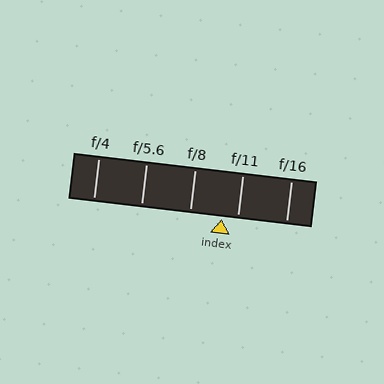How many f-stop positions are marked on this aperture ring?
There are 5 f-stop positions marked.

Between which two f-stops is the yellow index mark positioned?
The index mark is between f/8 and f/11.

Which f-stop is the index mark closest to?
The index mark is closest to f/11.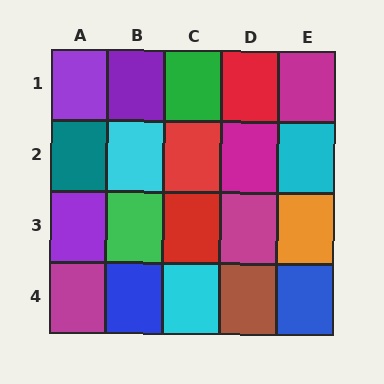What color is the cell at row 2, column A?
Teal.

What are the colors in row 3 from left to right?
Purple, green, red, magenta, orange.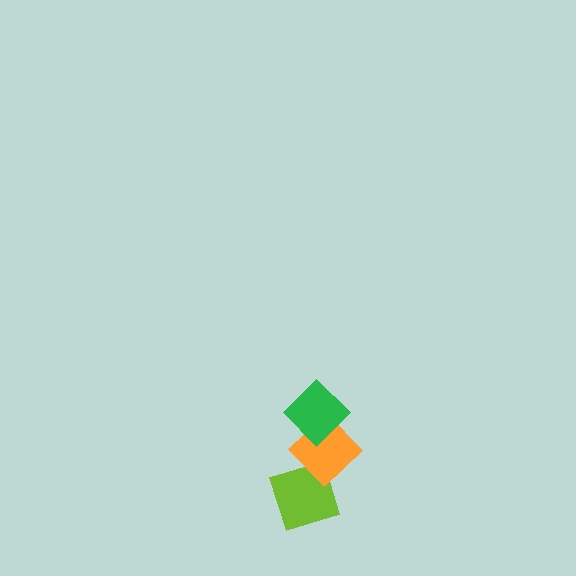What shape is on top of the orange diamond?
The green diamond is on top of the orange diamond.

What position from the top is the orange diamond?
The orange diamond is 2nd from the top.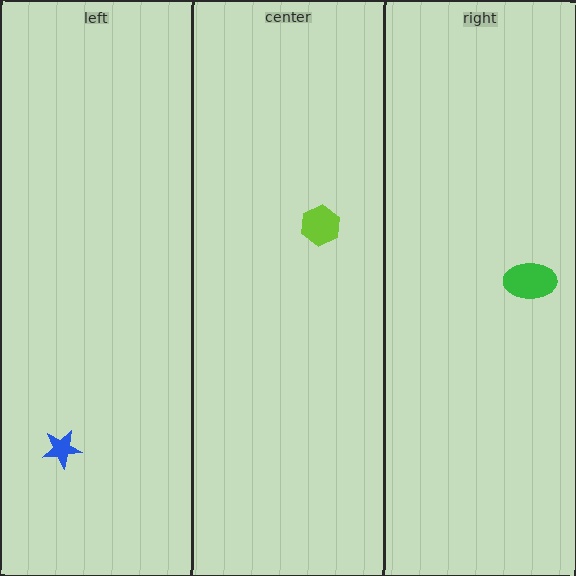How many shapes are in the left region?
1.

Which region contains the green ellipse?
The right region.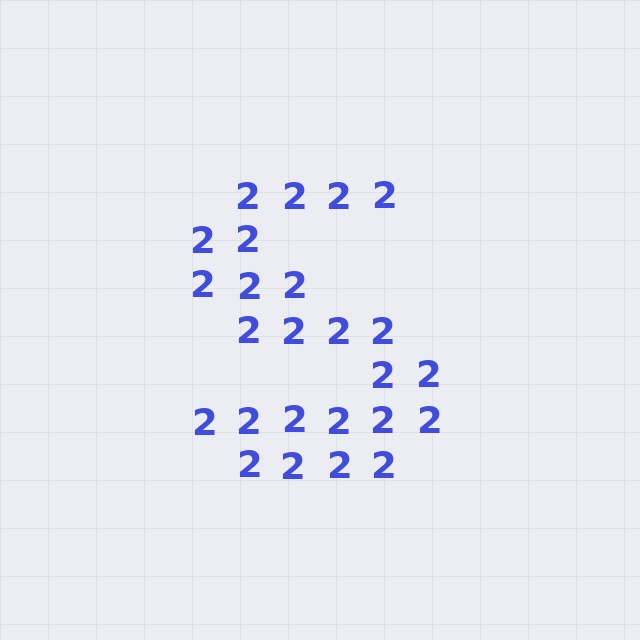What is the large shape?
The large shape is the letter S.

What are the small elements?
The small elements are digit 2's.